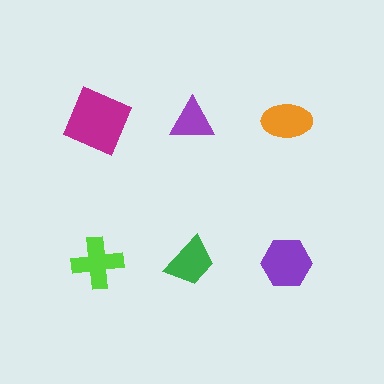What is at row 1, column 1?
A magenta square.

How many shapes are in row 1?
3 shapes.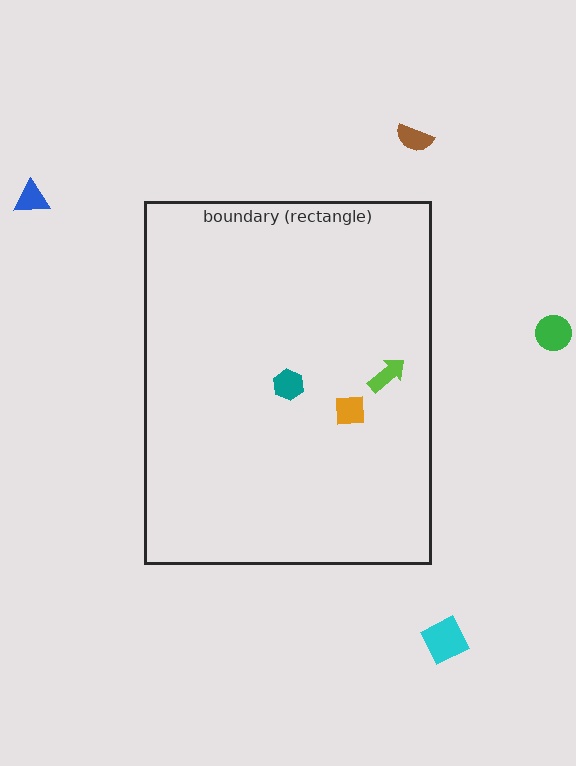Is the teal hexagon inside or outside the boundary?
Inside.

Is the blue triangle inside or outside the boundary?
Outside.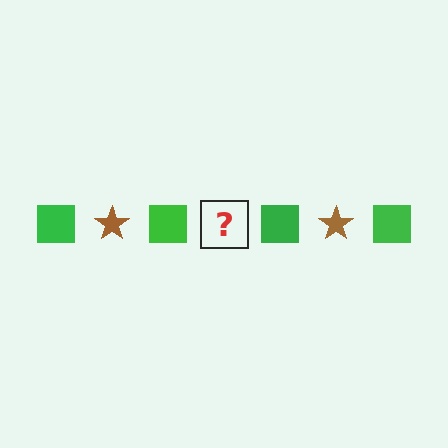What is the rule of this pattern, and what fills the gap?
The rule is that the pattern alternates between green square and brown star. The gap should be filled with a brown star.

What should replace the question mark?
The question mark should be replaced with a brown star.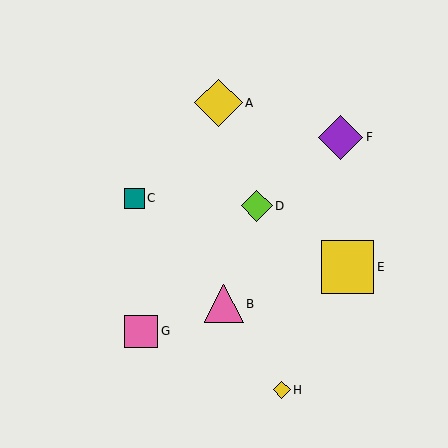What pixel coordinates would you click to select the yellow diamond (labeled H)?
Click at (282, 390) to select the yellow diamond H.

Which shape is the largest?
The yellow square (labeled E) is the largest.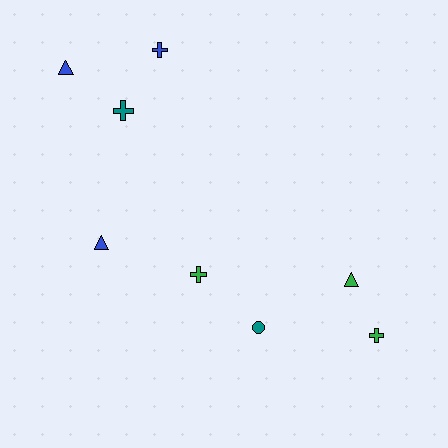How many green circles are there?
There are no green circles.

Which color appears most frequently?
Green, with 3 objects.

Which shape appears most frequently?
Cross, with 4 objects.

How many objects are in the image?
There are 8 objects.